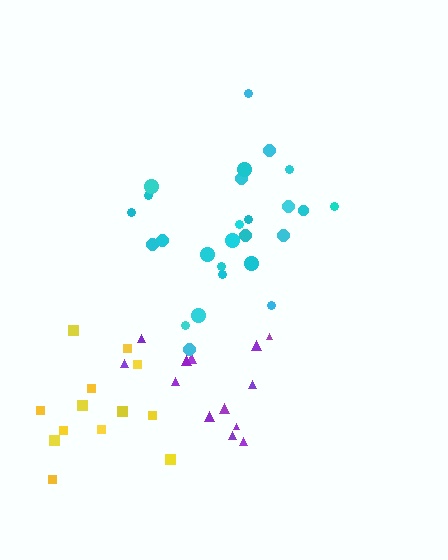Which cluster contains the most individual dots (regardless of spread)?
Cyan (26).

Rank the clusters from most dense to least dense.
yellow, purple, cyan.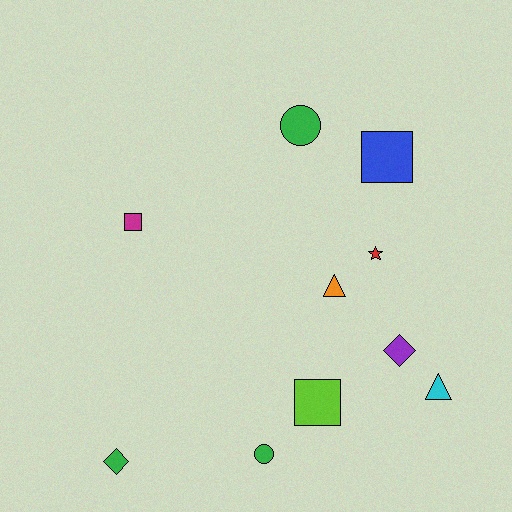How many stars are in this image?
There is 1 star.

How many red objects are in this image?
There is 1 red object.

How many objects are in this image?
There are 10 objects.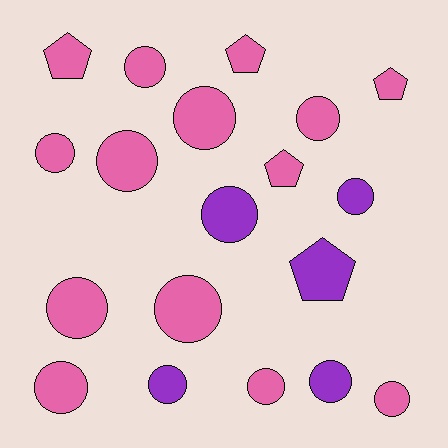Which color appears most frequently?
Pink, with 14 objects.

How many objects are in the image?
There are 19 objects.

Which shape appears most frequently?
Circle, with 14 objects.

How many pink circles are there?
There are 10 pink circles.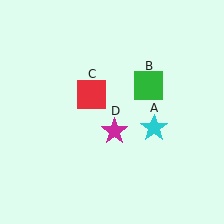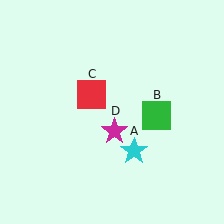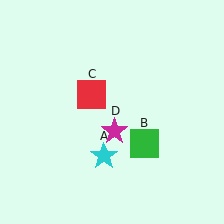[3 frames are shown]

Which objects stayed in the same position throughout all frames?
Red square (object C) and magenta star (object D) remained stationary.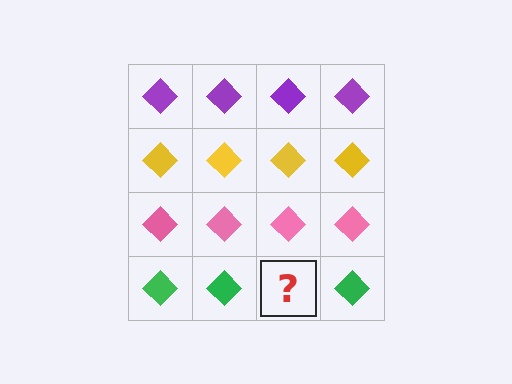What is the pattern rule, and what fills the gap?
The rule is that each row has a consistent color. The gap should be filled with a green diamond.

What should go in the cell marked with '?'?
The missing cell should contain a green diamond.